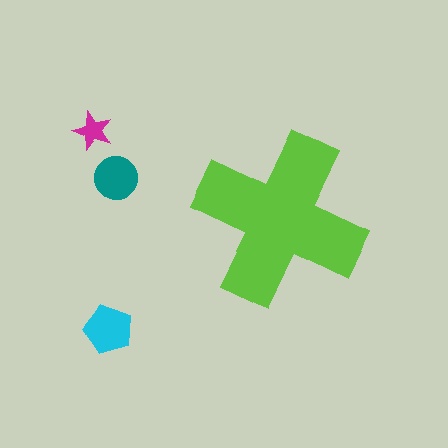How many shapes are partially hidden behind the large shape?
0 shapes are partially hidden.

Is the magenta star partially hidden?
No, the magenta star is fully visible.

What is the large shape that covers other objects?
A lime cross.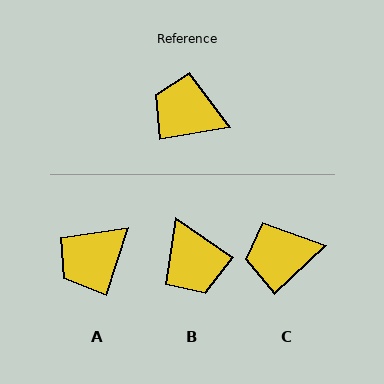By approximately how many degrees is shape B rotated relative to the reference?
Approximately 136 degrees counter-clockwise.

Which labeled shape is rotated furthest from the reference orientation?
B, about 136 degrees away.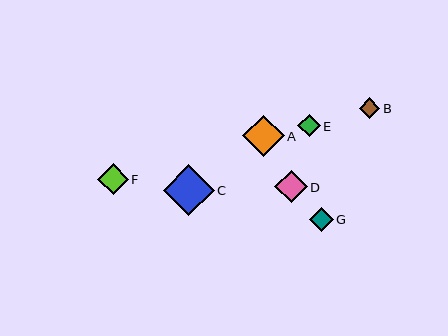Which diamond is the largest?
Diamond C is the largest with a size of approximately 51 pixels.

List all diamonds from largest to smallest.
From largest to smallest: C, A, D, F, G, E, B.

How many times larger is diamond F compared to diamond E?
Diamond F is approximately 1.4 times the size of diamond E.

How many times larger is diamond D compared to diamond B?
Diamond D is approximately 1.6 times the size of diamond B.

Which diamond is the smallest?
Diamond B is the smallest with a size of approximately 20 pixels.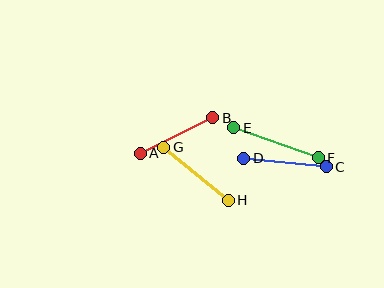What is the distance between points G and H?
The distance is approximately 83 pixels.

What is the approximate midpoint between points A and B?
The midpoint is at approximately (176, 136) pixels.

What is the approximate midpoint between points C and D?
The midpoint is at approximately (285, 162) pixels.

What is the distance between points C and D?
The distance is approximately 83 pixels.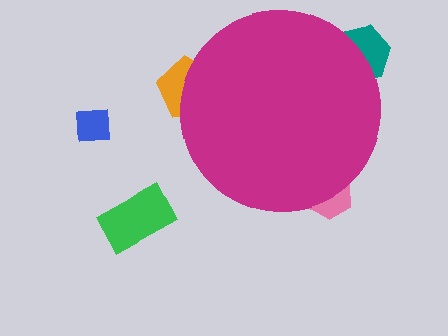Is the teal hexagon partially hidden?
Yes, the teal hexagon is partially hidden behind the magenta circle.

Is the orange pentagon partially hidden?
Yes, the orange pentagon is partially hidden behind the magenta circle.